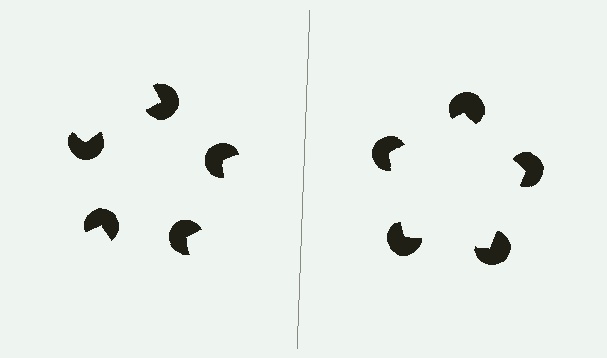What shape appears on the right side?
An illusory pentagon.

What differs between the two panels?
The pac-man discs are positioned identically on both sides; only the wedge orientations differ. On the right they align to a pentagon; on the left they are misaligned.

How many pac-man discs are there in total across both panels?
10 — 5 on each side.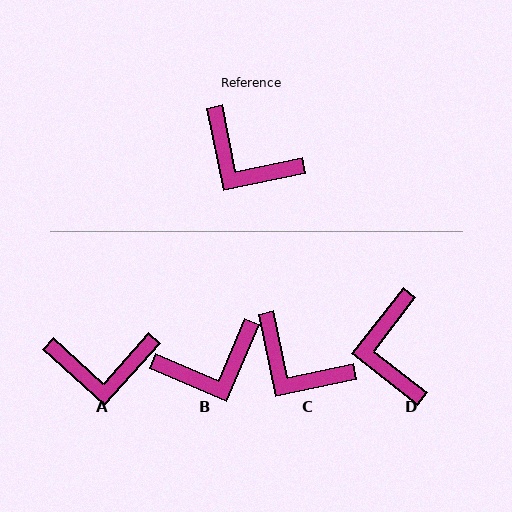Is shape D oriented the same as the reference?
No, it is off by about 50 degrees.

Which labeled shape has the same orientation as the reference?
C.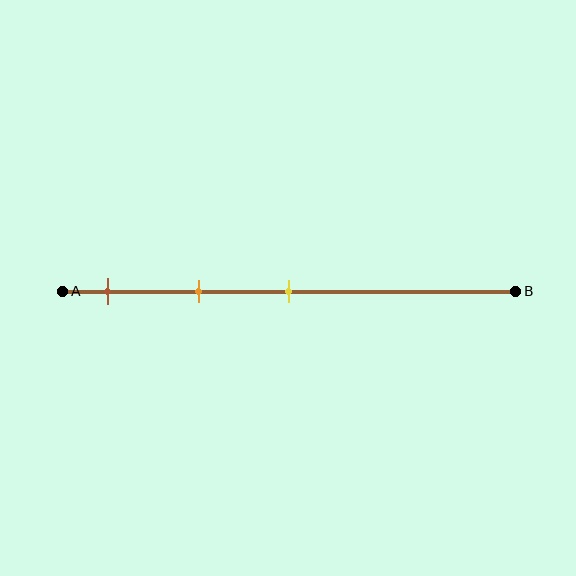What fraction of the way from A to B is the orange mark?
The orange mark is approximately 30% (0.3) of the way from A to B.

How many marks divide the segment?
There are 3 marks dividing the segment.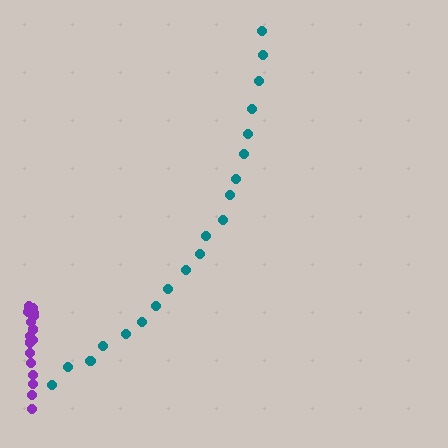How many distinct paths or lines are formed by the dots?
There are 2 distinct paths.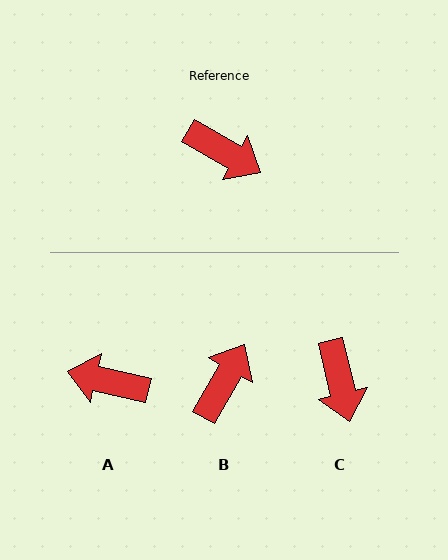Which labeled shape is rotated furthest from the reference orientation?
A, about 163 degrees away.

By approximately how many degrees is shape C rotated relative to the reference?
Approximately 46 degrees clockwise.